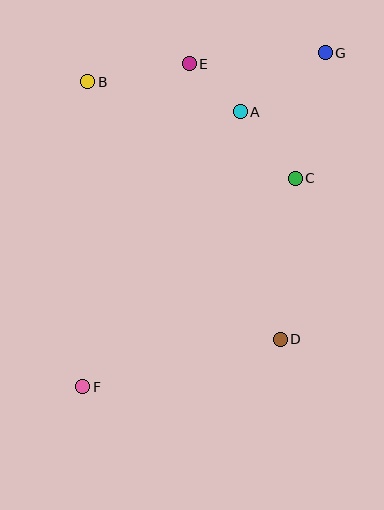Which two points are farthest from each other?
Points F and G are farthest from each other.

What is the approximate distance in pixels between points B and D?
The distance between B and D is approximately 321 pixels.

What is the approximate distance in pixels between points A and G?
The distance between A and G is approximately 104 pixels.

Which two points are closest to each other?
Points A and E are closest to each other.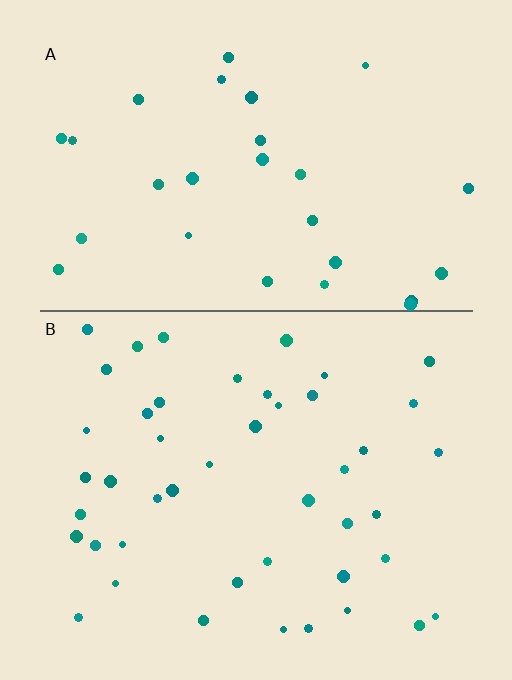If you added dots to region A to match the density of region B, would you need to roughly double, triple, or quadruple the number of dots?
Approximately double.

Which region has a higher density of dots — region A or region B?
B (the bottom).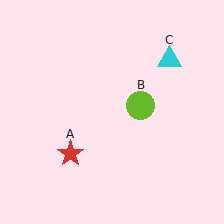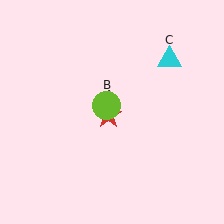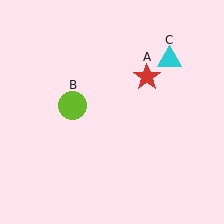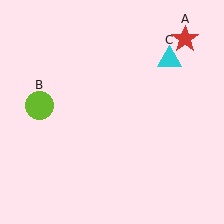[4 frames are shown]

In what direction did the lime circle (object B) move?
The lime circle (object B) moved left.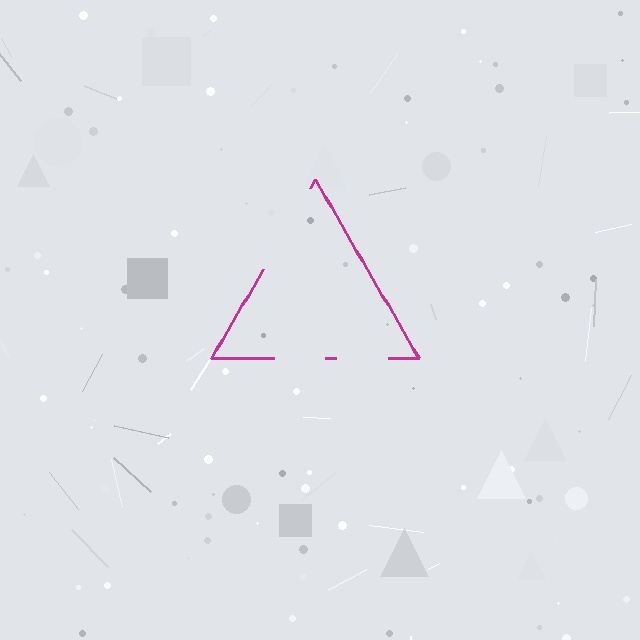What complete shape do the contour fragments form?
The contour fragments form a triangle.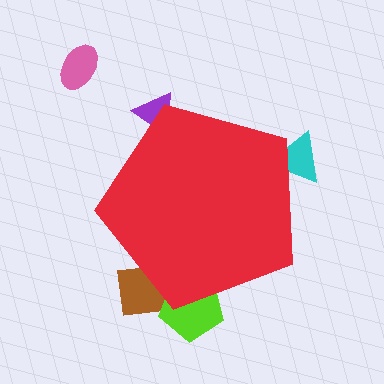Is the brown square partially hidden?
Yes, the brown square is partially hidden behind the red pentagon.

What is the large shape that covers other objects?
A red pentagon.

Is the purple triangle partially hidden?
Yes, the purple triangle is partially hidden behind the red pentagon.